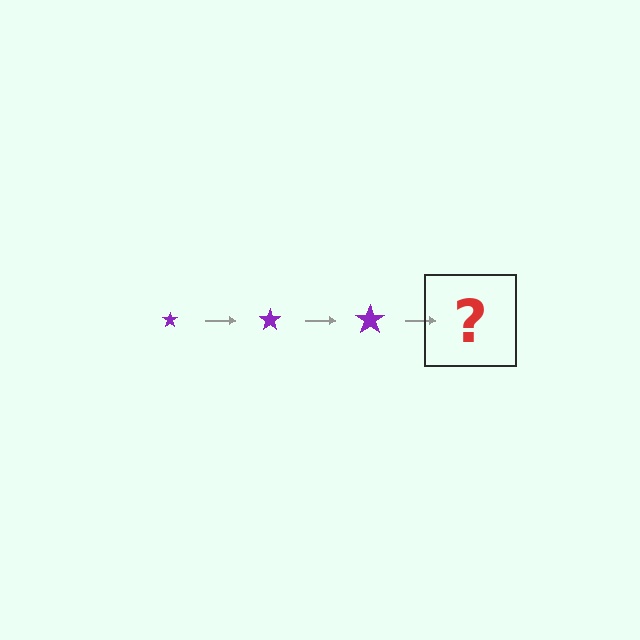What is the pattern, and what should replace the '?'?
The pattern is that the star gets progressively larger each step. The '?' should be a purple star, larger than the previous one.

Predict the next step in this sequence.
The next step is a purple star, larger than the previous one.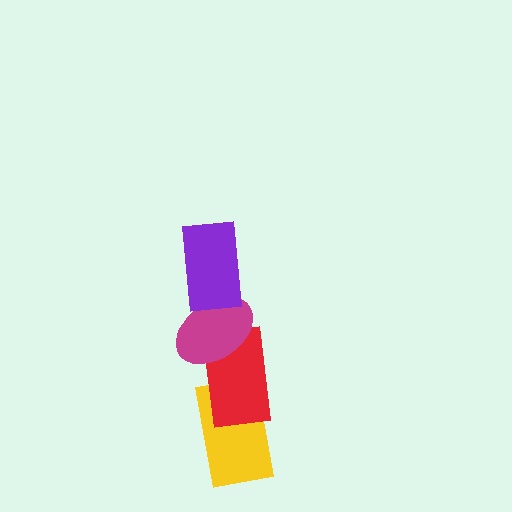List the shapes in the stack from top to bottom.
From top to bottom: the purple rectangle, the magenta ellipse, the red rectangle, the yellow rectangle.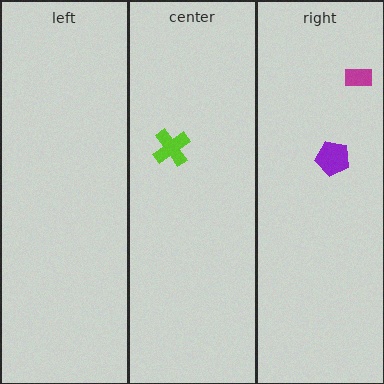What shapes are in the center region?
The lime cross.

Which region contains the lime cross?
The center region.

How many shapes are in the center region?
1.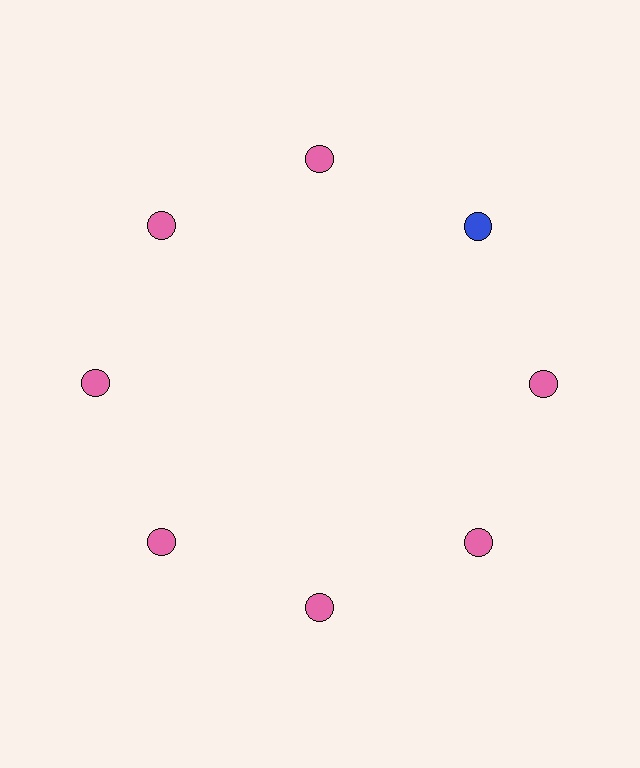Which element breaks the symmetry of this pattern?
The blue circle at roughly the 2 o'clock position breaks the symmetry. All other shapes are pink circles.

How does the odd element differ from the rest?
It has a different color: blue instead of pink.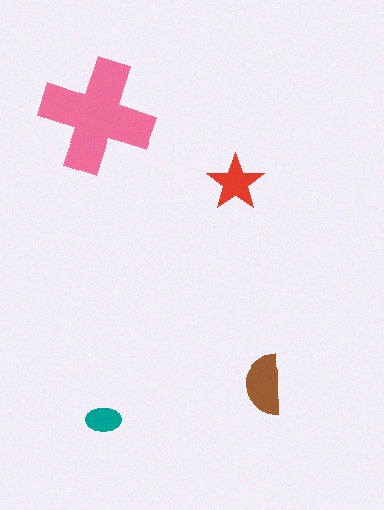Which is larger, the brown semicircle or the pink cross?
The pink cross.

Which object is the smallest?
The teal ellipse.